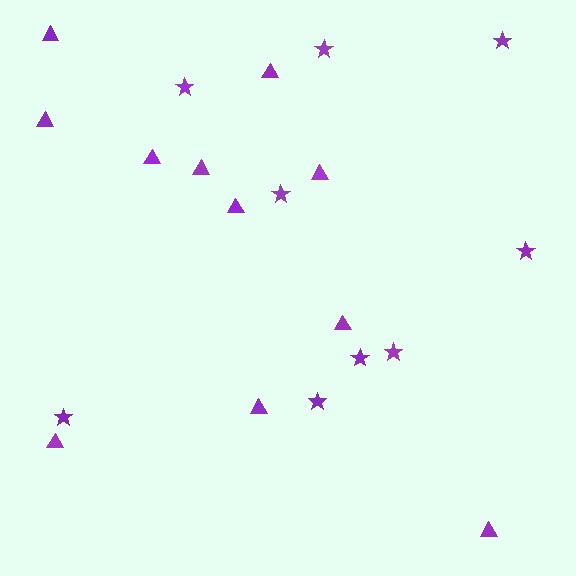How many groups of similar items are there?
There are 2 groups: one group of triangles (11) and one group of stars (9).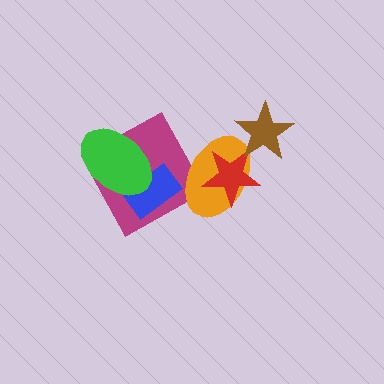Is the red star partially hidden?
Yes, it is partially covered by another shape.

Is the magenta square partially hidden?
Yes, it is partially covered by another shape.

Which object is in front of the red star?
The brown star is in front of the red star.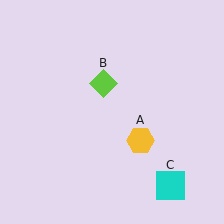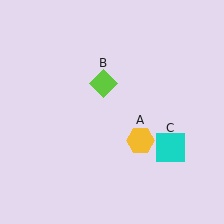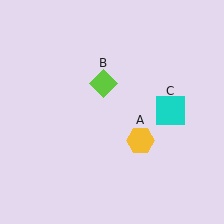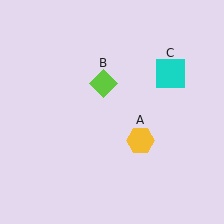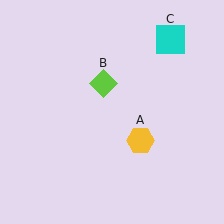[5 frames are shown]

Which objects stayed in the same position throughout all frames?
Yellow hexagon (object A) and lime diamond (object B) remained stationary.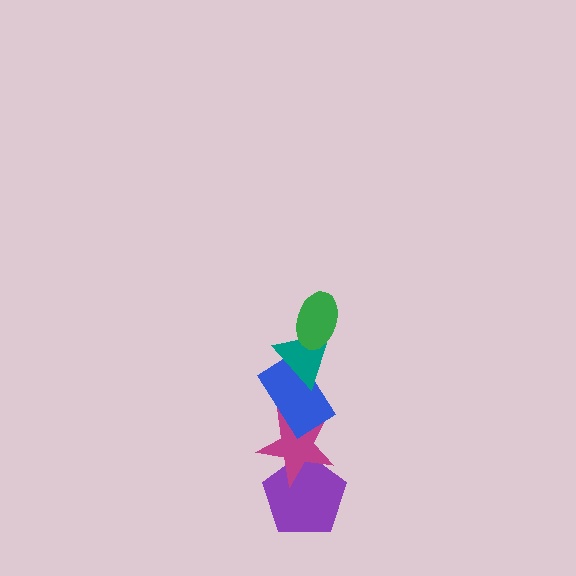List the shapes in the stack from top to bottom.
From top to bottom: the green ellipse, the teal triangle, the blue rectangle, the magenta star, the purple pentagon.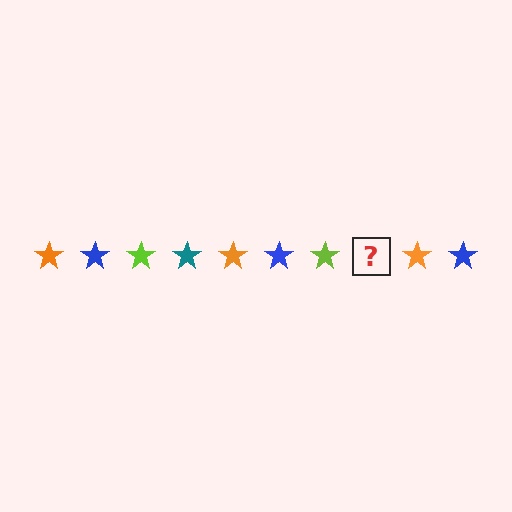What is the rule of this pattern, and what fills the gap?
The rule is that the pattern cycles through orange, blue, lime, teal stars. The gap should be filled with a teal star.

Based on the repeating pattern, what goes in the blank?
The blank should be a teal star.